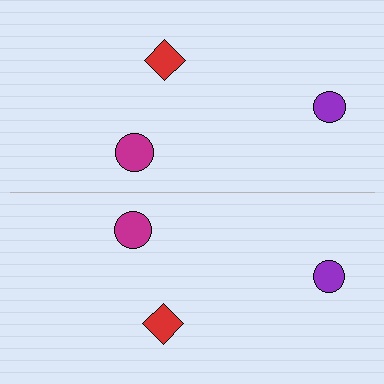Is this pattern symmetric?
Yes, this pattern has bilateral (reflection) symmetry.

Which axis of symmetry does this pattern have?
The pattern has a horizontal axis of symmetry running through the center of the image.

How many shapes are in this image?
There are 6 shapes in this image.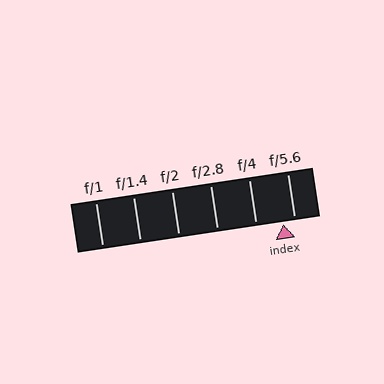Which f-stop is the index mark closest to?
The index mark is closest to f/5.6.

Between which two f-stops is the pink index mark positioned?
The index mark is between f/4 and f/5.6.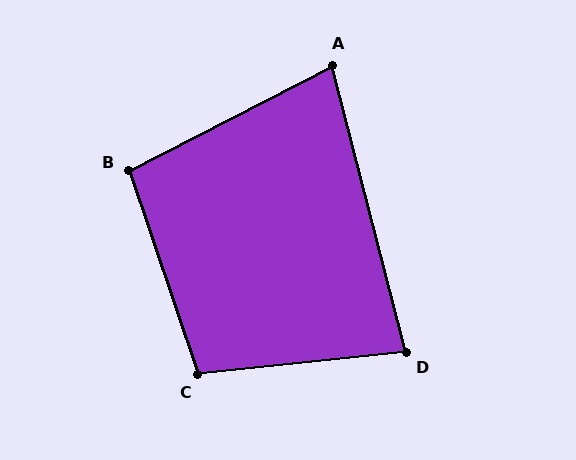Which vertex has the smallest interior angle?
A, at approximately 77 degrees.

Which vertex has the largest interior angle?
C, at approximately 103 degrees.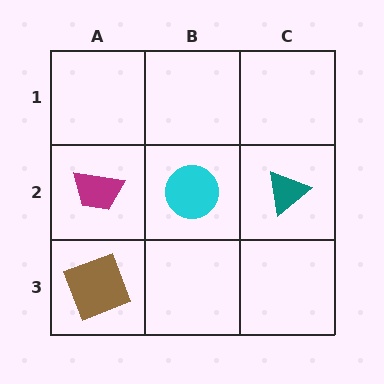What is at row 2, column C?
A teal triangle.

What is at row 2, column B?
A cyan circle.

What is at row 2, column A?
A magenta trapezoid.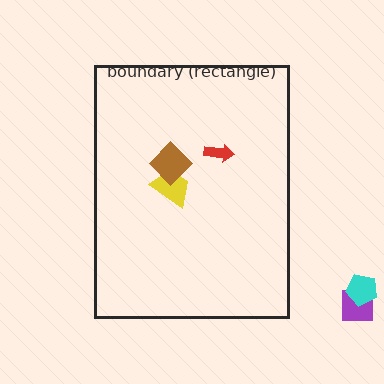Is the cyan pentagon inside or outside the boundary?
Outside.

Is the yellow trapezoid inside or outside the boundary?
Inside.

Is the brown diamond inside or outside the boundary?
Inside.